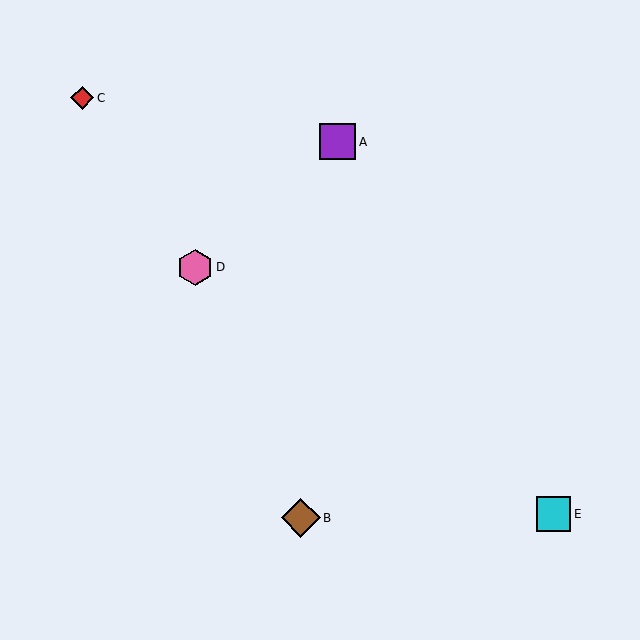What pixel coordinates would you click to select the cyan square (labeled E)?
Click at (554, 514) to select the cyan square E.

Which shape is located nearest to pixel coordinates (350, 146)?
The purple square (labeled A) at (338, 142) is nearest to that location.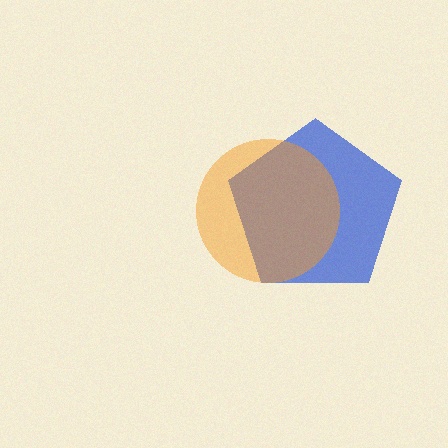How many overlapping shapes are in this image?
There are 2 overlapping shapes in the image.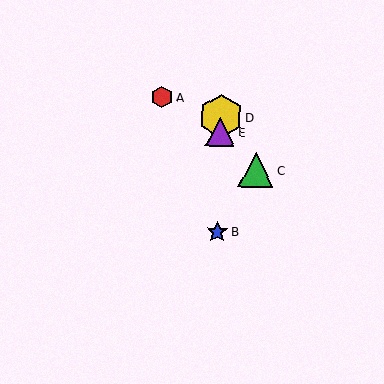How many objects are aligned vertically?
3 objects (B, D, E) are aligned vertically.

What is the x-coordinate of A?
Object A is at x≈162.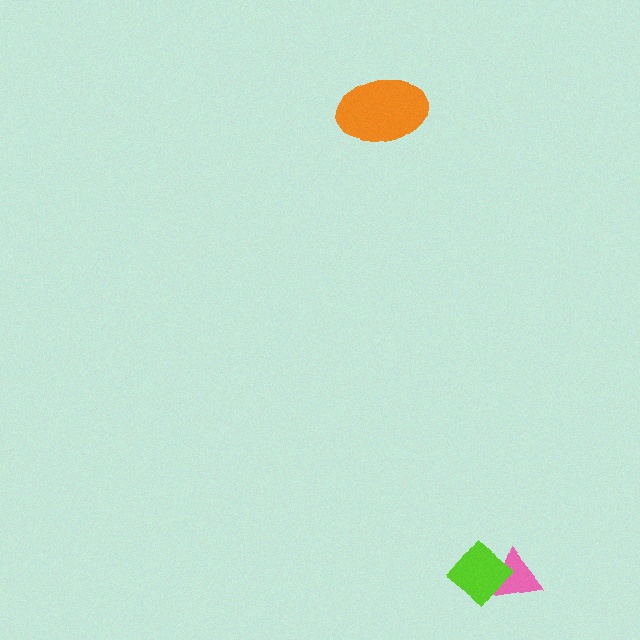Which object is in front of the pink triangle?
The lime diamond is in front of the pink triangle.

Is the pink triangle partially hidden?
Yes, it is partially covered by another shape.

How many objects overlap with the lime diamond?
1 object overlaps with the lime diamond.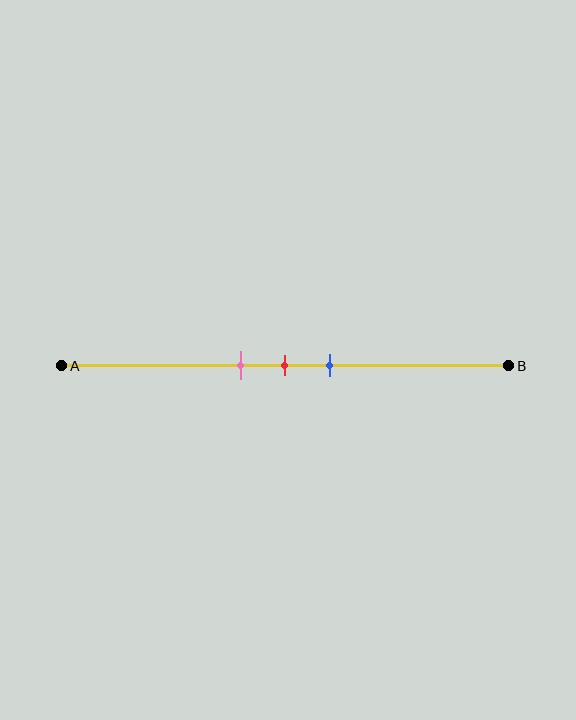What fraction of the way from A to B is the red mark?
The red mark is approximately 50% (0.5) of the way from A to B.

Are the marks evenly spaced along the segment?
Yes, the marks are approximately evenly spaced.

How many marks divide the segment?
There are 3 marks dividing the segment.